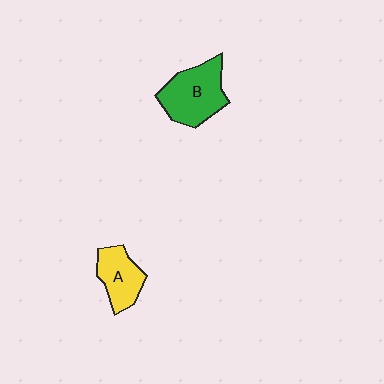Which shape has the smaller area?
Shape A (yellow).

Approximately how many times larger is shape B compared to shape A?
Approximately 1.5 times.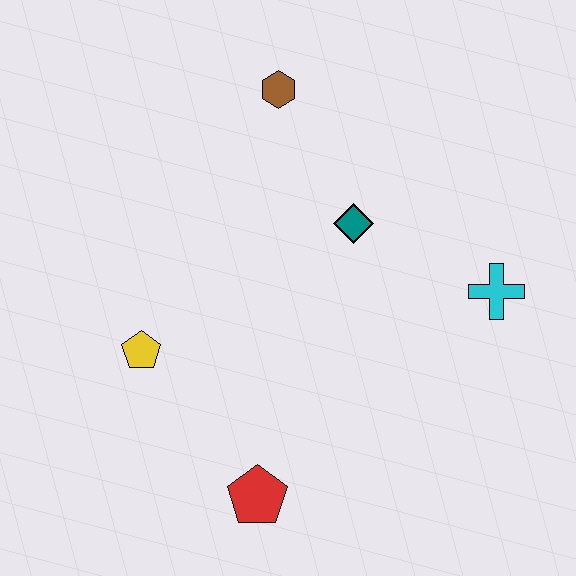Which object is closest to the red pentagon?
The yellow pentagon is closest to the red pentagon.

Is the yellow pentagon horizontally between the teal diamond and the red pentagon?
No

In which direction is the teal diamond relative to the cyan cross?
The teal diamond is to the left of the cyan cross.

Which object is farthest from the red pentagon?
The brown hexagon is farthest from the red pentagon.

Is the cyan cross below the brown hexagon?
Yes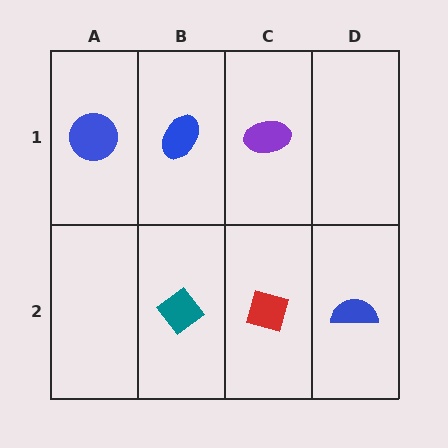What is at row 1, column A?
A blue circle.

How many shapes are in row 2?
3 shapes.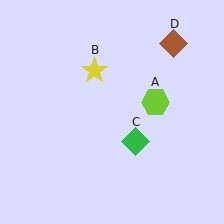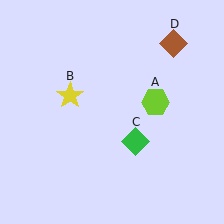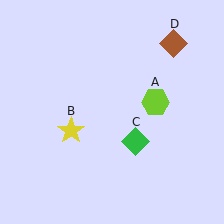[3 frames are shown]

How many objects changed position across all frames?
1 object changed position: yellow star (object B).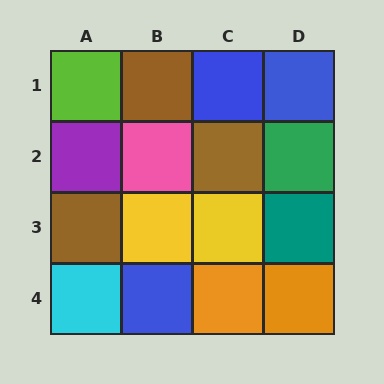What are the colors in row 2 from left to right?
Purple, pink, brown, green.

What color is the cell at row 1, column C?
Blue.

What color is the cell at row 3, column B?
Yellow.